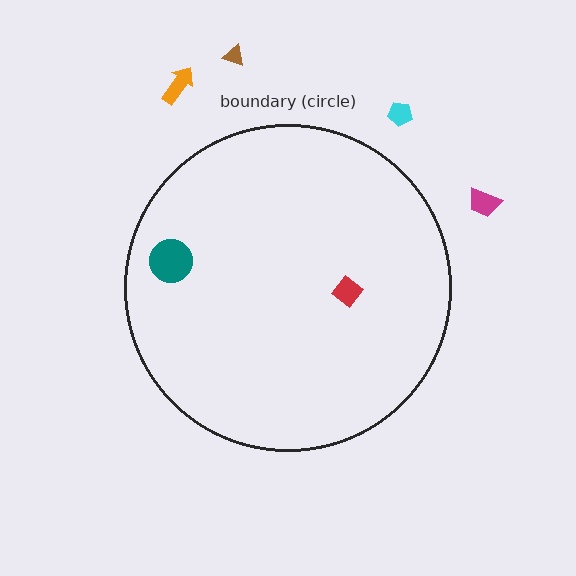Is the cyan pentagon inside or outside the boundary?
Outside.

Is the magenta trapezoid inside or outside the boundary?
Outside.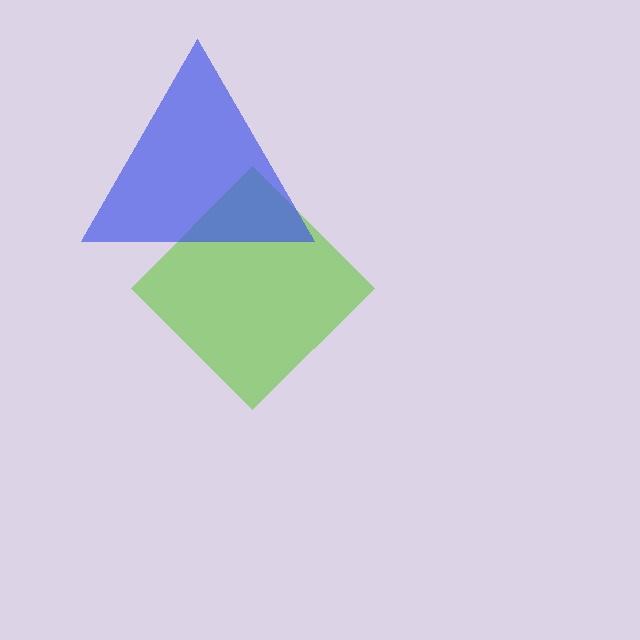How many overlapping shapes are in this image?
There are 2 overlapping shapes in the image.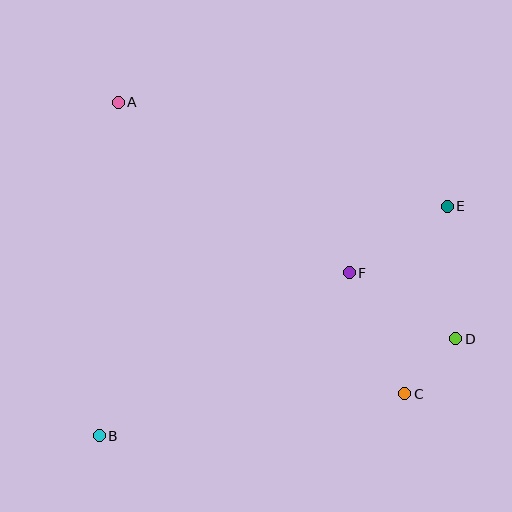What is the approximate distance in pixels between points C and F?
The distance between C and F is approximately 133 pixels.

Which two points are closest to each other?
Points C and D are closest to each other.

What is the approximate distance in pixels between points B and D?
The distance between B and D is approximately 369 pixels.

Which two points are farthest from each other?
Points B and E are farthest from each other.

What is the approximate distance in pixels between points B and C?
The distance between B and C is approximately 308 pixels.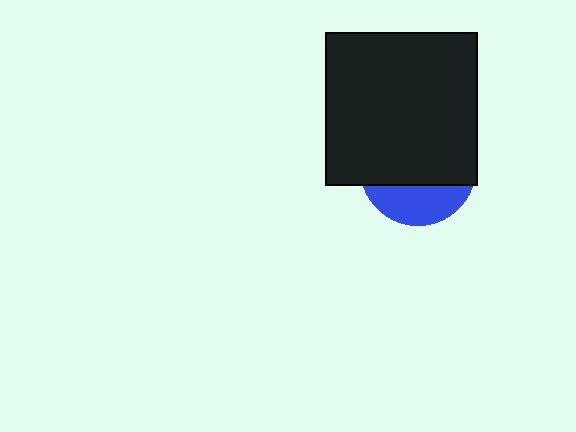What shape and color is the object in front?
The object in front is a black square.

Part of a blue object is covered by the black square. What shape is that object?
It is a circle.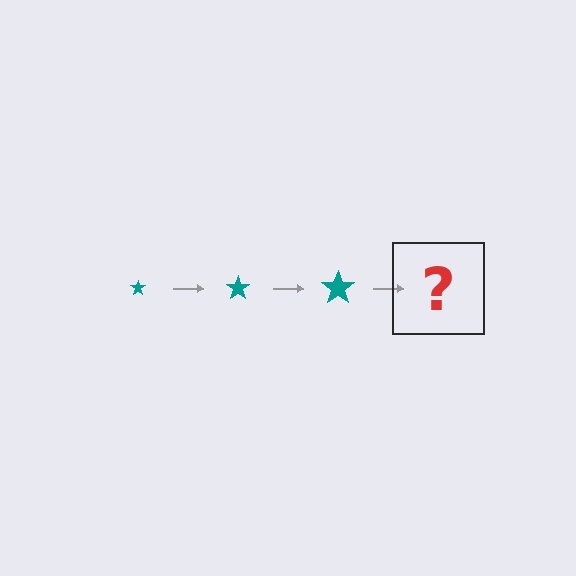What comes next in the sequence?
The next element should be a teal star, larger than the previous one.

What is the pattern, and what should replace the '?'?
The pattern is that the star gets progressively larger each step. The '?' should be a teal star, larger than the previous one.